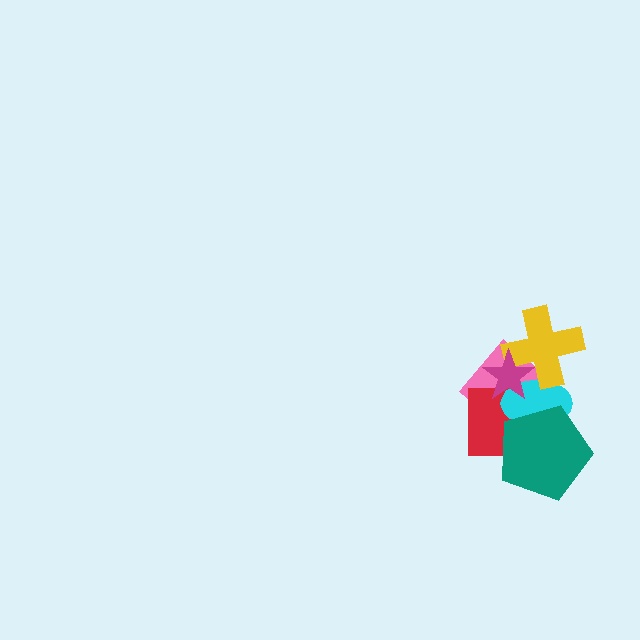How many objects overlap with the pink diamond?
5 objects overlap with the pink diamond.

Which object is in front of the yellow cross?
The magenta star is in front of the yellow cross.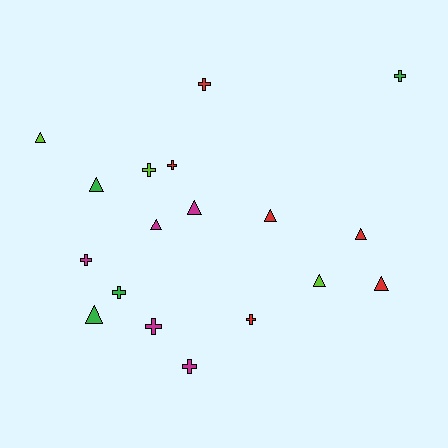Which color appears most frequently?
Red, with 6 objects.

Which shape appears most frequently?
Cross, with 9 objects.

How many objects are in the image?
There are 18 objects.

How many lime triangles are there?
There are 2 lime triangles.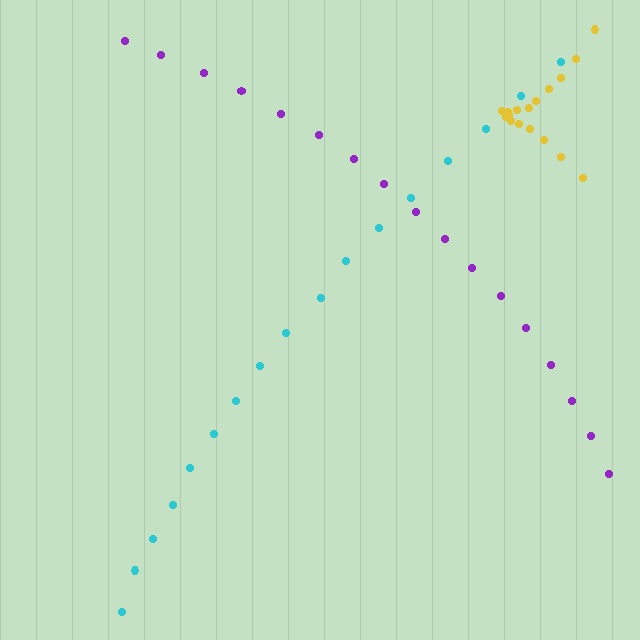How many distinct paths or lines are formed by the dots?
There are 3 distinct paths.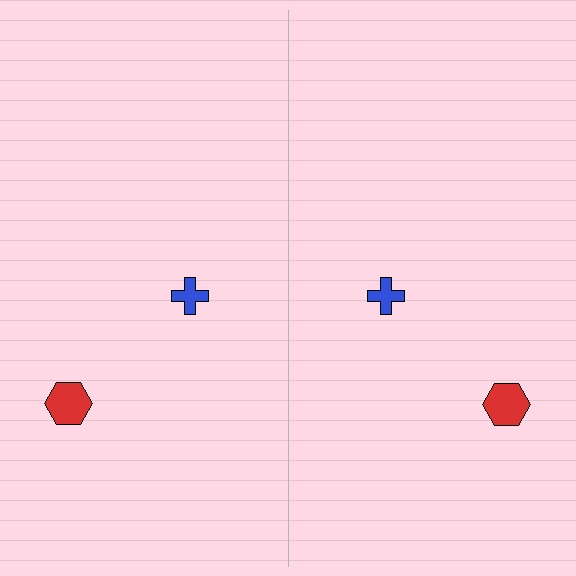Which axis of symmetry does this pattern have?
The pattern has a vertical axis of symmetry running through the center of the image.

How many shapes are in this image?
There are 4 shapes in this image.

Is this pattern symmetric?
Yes, this pattern has bilateral (reflection) symmetry.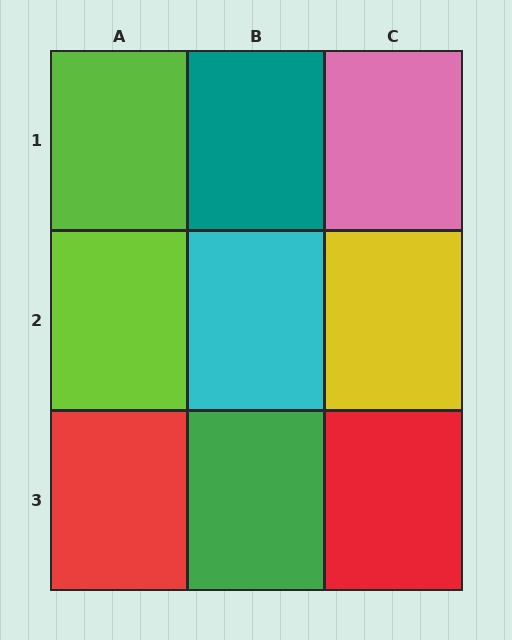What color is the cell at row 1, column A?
Lime.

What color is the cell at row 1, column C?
Pink.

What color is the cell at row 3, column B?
Green.